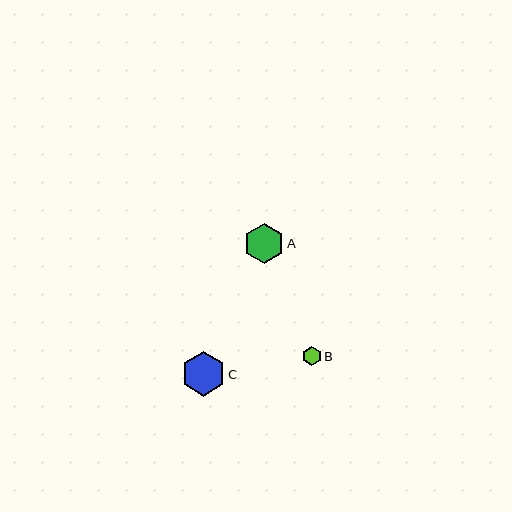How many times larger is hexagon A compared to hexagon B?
Hexagon A is approximately 2.1 times the size of hexagon B.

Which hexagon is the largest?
Hexagon C is the largest with a size of approximately 44 pixels.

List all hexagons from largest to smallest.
From largest to smallest: C, A, B.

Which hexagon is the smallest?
Hexagon B is the smallest with a size of approximately 19 pixels.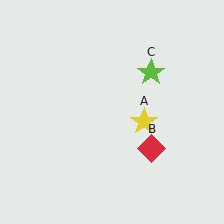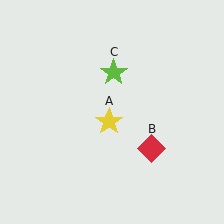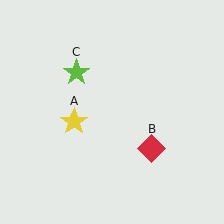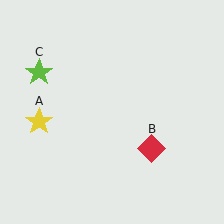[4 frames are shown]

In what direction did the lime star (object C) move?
The lime star (object C) moved left.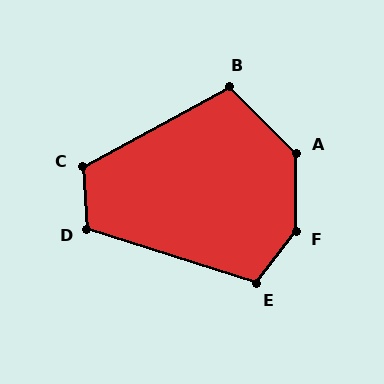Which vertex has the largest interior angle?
F, at approximately 142 degrees.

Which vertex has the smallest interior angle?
B, at approximately 107 degrees.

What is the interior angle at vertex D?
Approximately 111 degrees (obtuse).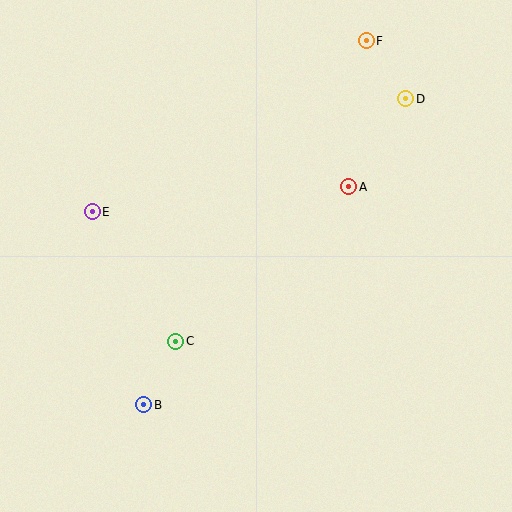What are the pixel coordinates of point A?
Point A is at (349, 187).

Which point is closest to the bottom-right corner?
Point A is closest to the bottom-right corner.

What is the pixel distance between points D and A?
The distance between D and A is 105 pixels.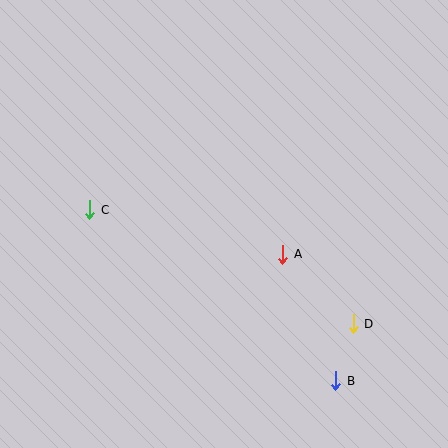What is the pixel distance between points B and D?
The distance between B and D is 59 pixels.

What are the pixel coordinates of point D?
Point D is at (353, 324).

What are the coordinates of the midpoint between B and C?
The midpoint between B and C is at (213, 295).